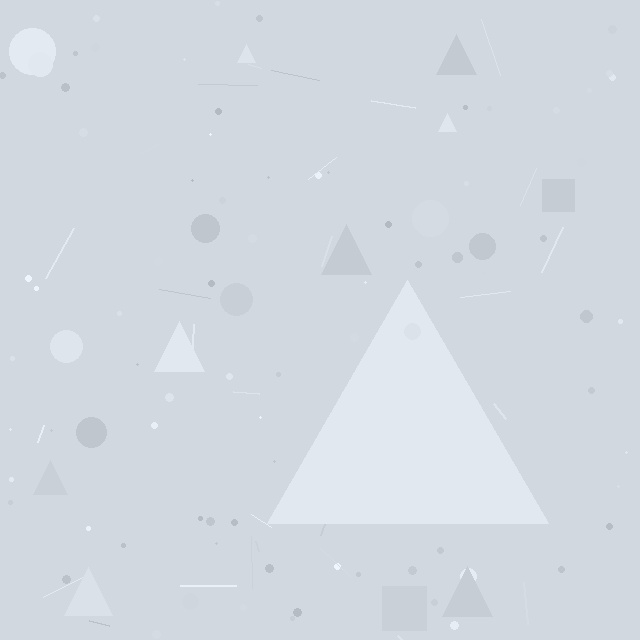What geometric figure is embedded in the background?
A triangle is embedded in the background.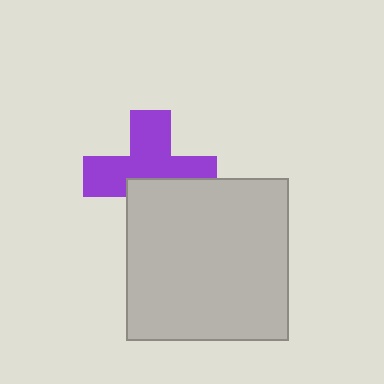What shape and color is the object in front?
The object in front is a light gray square.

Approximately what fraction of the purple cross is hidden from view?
Roughly 40% of the purple cross is hidden behind the light gray square.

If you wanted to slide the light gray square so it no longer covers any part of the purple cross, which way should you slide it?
Slide it down — that is the most direct way to separate the two shapes.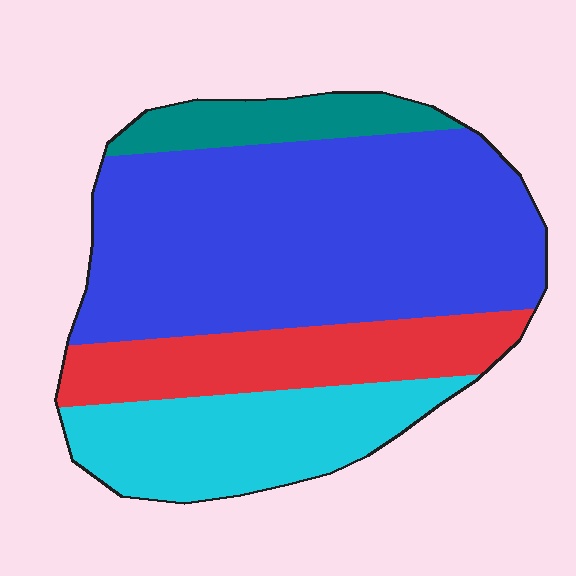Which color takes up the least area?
Teal, at roughly 10%.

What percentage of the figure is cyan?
Cyan takes up about one fifth (1/5) of the figure.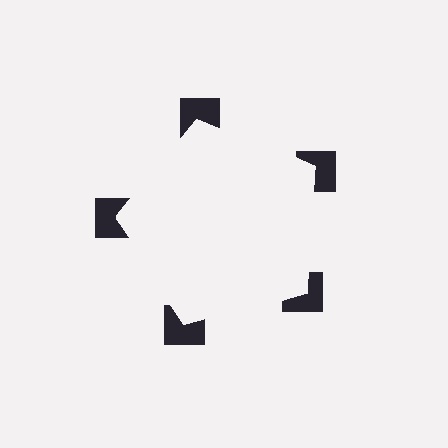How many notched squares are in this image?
There are 5 — one at each vertex of the illusory pentagon.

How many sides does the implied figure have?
5 sides.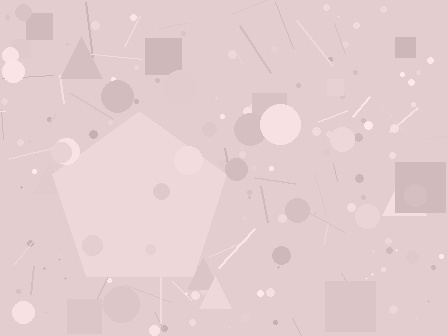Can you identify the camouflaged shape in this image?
The camouflaged shape is a pentagon.